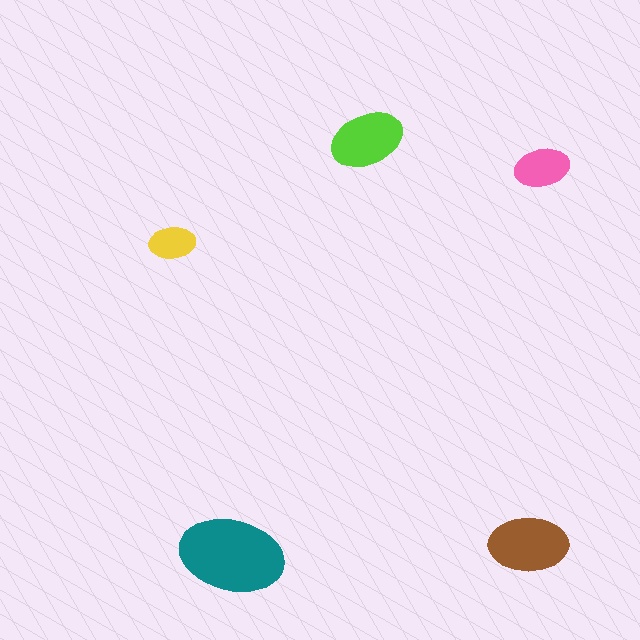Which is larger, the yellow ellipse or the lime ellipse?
The lime one.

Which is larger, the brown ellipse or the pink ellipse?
The brown one.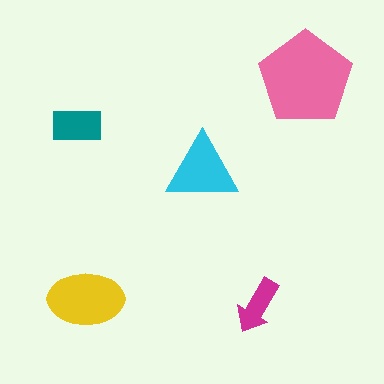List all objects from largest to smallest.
The pink pentagon, the yellow ellipse, the cyan triangle, the teal rectangle, the magenta arrow.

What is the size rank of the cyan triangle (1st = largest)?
3rd.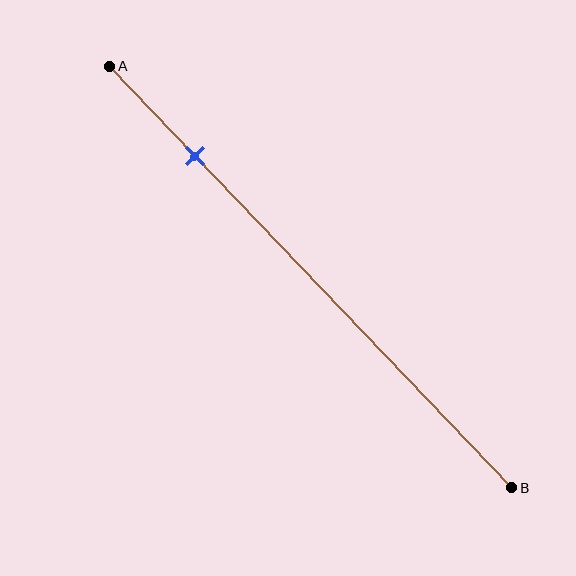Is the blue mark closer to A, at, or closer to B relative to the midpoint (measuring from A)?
The blue mark is closer to point A than the midpoint of segment AB.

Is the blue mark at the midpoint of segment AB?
No, the mark is at about 20% from A, not at the 50% midpoint.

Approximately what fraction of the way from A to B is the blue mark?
The blue mark is approximately 20% of the way from A to B.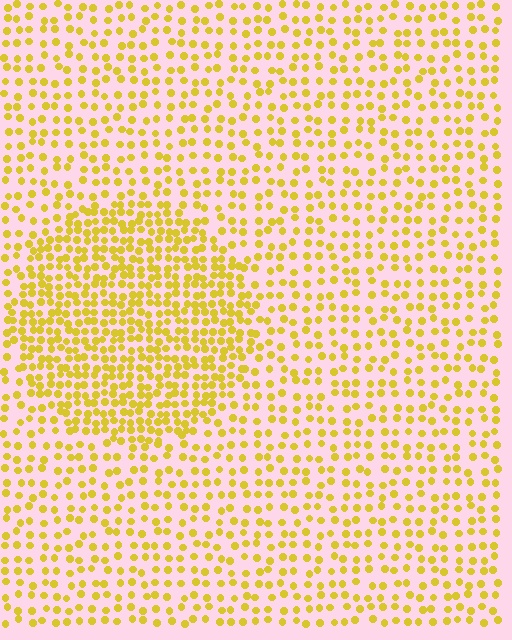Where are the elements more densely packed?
The elements are more densely packed inside the circle boundary.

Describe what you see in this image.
The image contains small yellow elements arranged at two different densities. A circle-shaped region is visible where the elements are more densely packed than the surrounding area.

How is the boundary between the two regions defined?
The boundary is defined by a change in element density (approximately 1.9x ratio). All elements are the same color, size, and shape.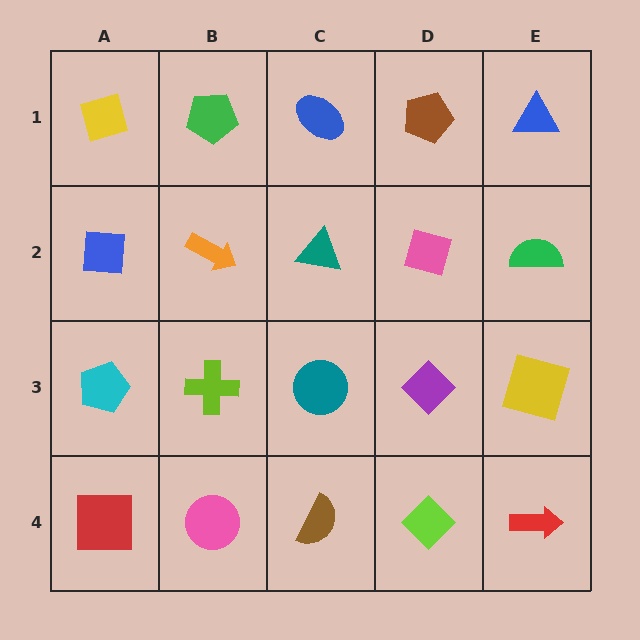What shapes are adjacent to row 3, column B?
An orange arrow (row 2, column B), a pink circle (row 4, column B), a cyan pentagon (row 3, column A), a teal circle (row 3, column C).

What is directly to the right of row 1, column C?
A brown pentagon.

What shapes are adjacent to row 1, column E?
A green semicircle (row 2, column E), a brown pentagon (row 1, column D).